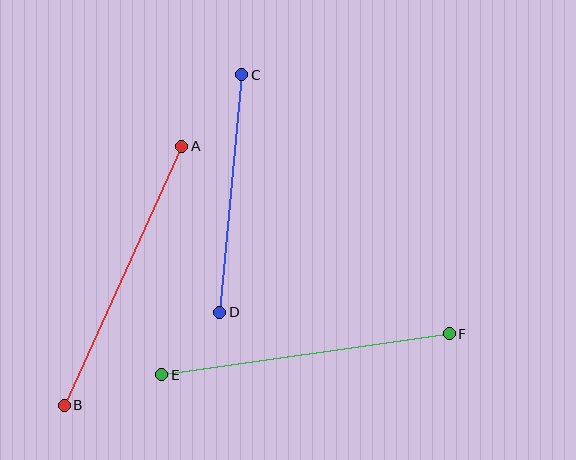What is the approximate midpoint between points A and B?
The midpoint is at approximately (123, 276) pixels.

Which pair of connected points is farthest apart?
Points E and F are farthest apart.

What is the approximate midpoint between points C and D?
The midpoint is at approximately (231, 194) pixels.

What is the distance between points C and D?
The distance is approximately 238 pixels.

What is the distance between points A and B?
The distance is approximately 284 pixels.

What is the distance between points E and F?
The distance is approximately 290 pixels.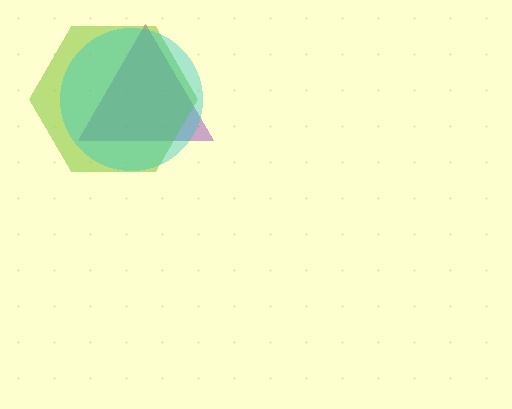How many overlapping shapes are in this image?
There are 3 overlapping shapes in the image.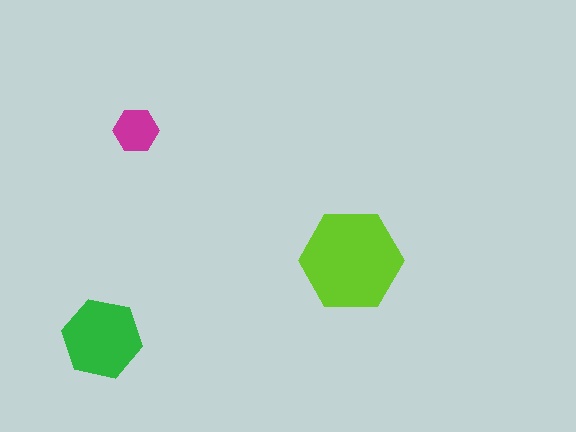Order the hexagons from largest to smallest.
the lime one, the green one, the magenta one.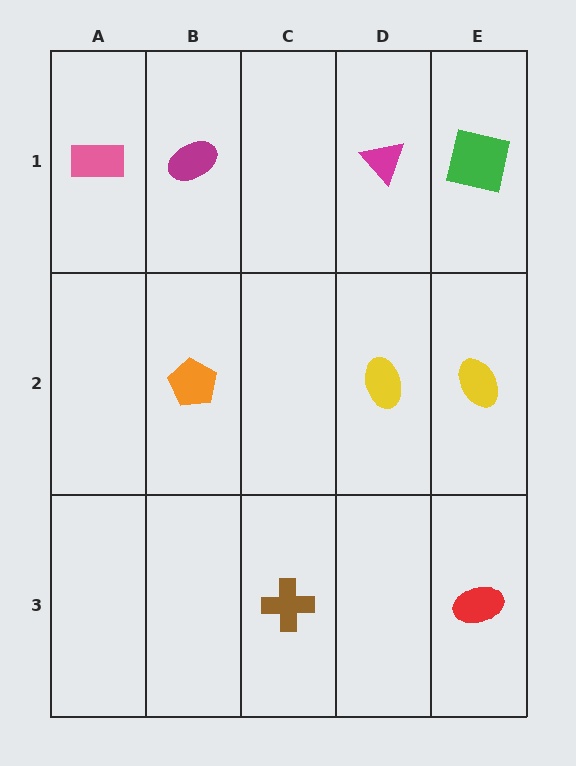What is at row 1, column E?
A green square.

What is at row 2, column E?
A yellow ellipse.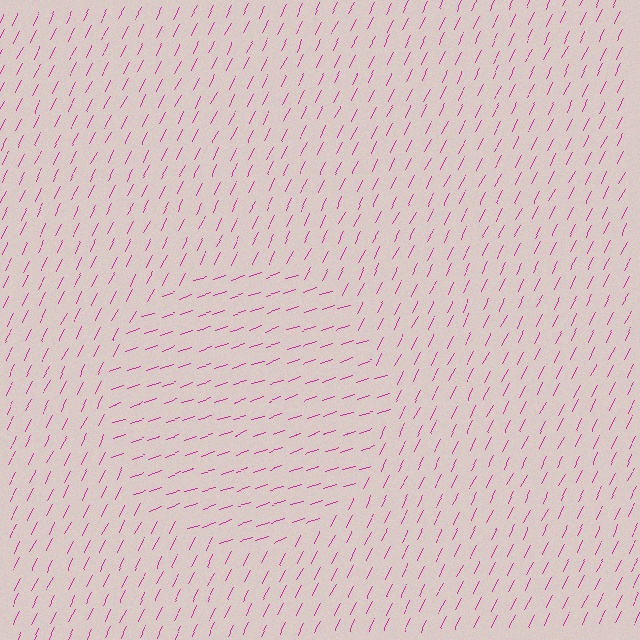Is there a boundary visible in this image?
Yes, there is a texture boundary formed by a change in line orientation.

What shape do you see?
I see a circle.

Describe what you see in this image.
The image is filled with small magenta line segments. A circle region in the image has lines oriented differently from the surrounding lines, creating a visible texture boundary.